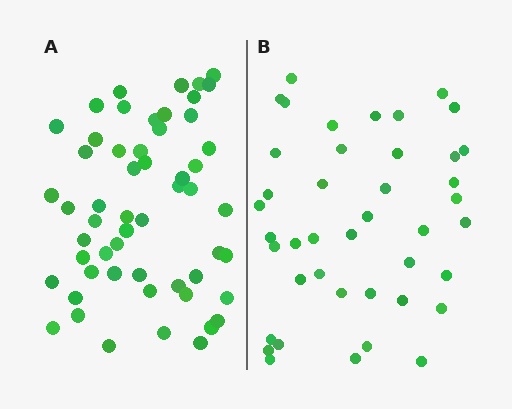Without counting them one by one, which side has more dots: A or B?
Region A (the left region) has more dots.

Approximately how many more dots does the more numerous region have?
Region A has approximately 15 more dots than region B.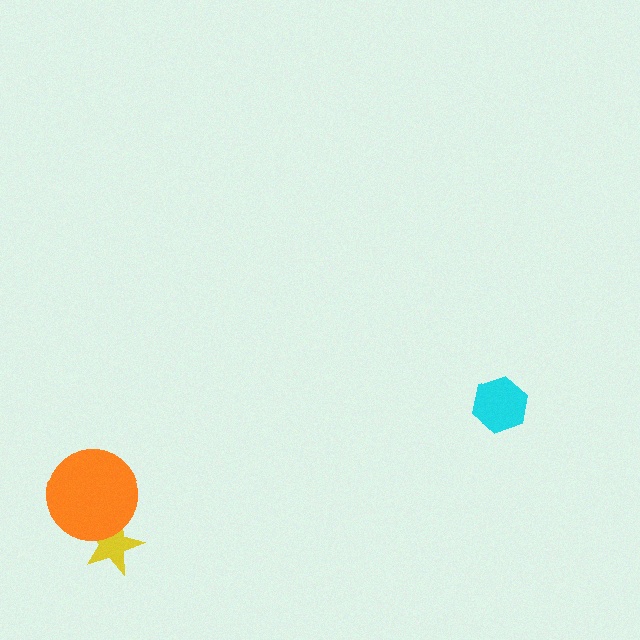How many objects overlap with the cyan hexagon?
0 objects overlap with the cyan hexagon.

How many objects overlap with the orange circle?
1 object overlaps with the orange circle.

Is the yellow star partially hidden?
Yes, it is partially covered by another shape.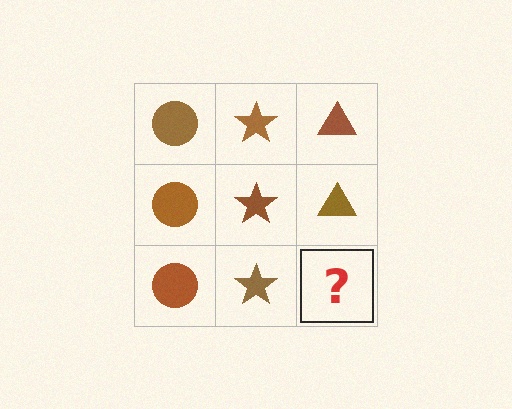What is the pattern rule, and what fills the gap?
The rule is that each column has a consistent shape. The gap should be filled with a brown triangle.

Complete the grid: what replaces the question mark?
The question mark should be replaced with a brown triangle.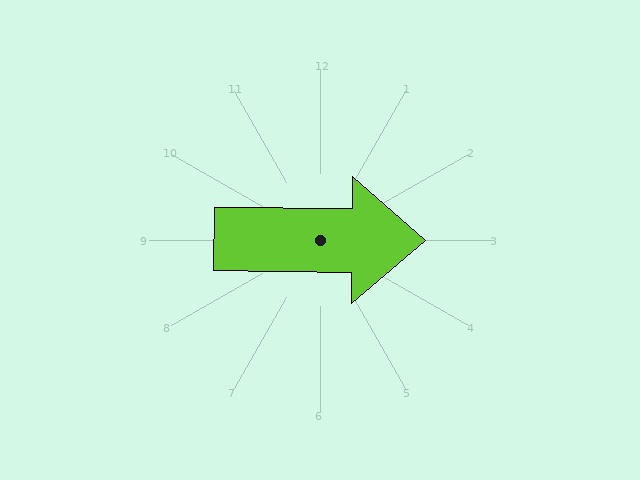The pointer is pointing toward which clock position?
Roughly 3 o'clock.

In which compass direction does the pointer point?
East.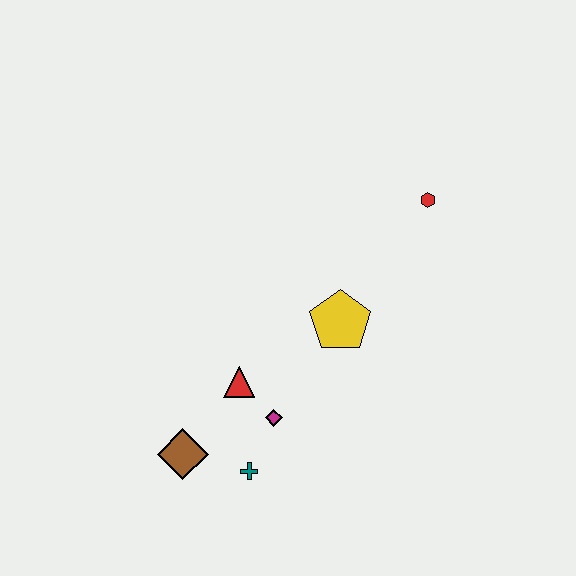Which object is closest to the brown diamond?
The teal cross is closest to the brown diamond.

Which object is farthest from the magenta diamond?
The red hexagon is farthest from the magenta diamond.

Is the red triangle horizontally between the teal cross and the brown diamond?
Yes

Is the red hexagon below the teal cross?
No